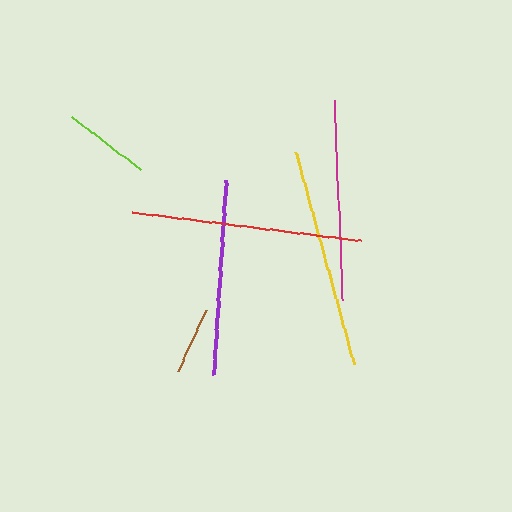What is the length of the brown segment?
The brown segment is approximately 67 pixels long.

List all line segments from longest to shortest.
From longest to shortest: red, yellow, magenta, purple, lime, brown.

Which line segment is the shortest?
The brown line is the shortest at approximately 67 pixels.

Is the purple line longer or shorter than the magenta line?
The magenta line is longer than the purple line.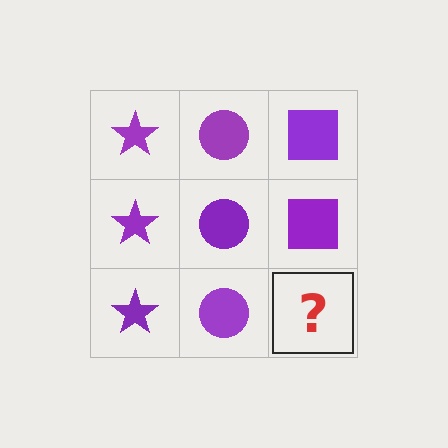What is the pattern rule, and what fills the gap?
The rule is that each column has a consistent shape. The gap should be filled with a purple square.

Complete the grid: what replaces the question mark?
The question mark should be replaced with a purple square.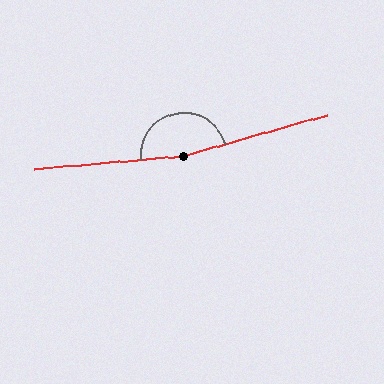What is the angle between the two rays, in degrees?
Approximately 170 degrees.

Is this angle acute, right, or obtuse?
It is obtuse.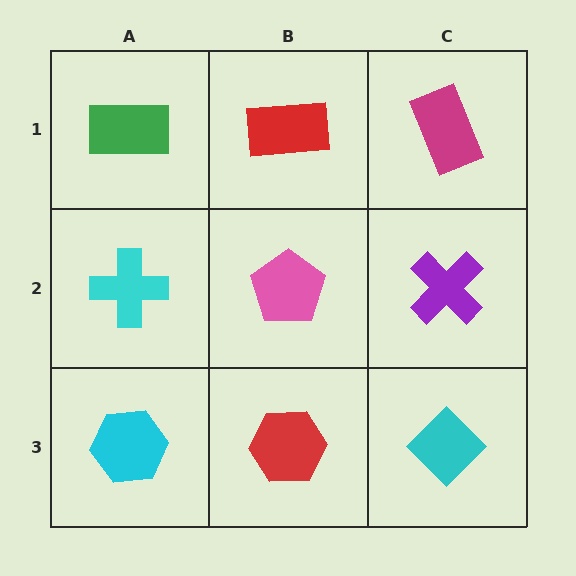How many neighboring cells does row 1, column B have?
3.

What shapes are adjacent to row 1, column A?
A cyan cross (row 2, column A), a red rectangle (row 1, column B).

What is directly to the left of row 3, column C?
A red hexagon.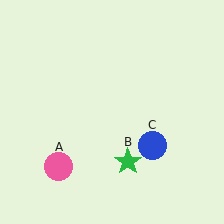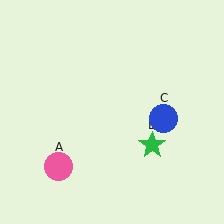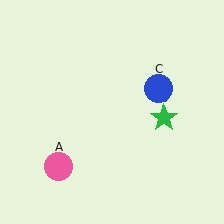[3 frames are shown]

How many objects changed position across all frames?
2 objects changed position: green star (object B), blue circle (object C).